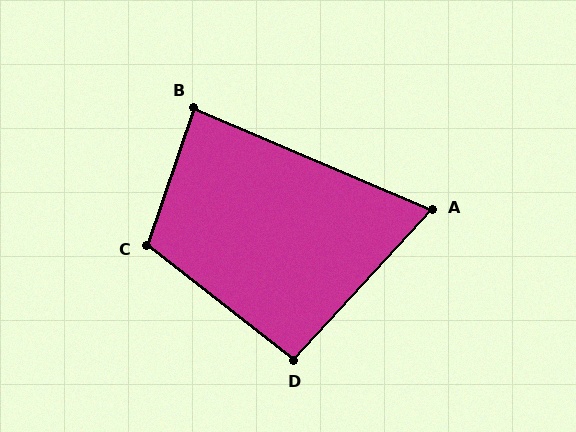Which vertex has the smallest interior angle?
A, at approximately 71 degrees.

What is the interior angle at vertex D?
Approximately 95 degrees (approximately right).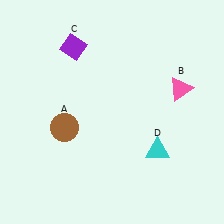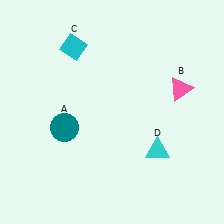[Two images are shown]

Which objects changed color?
A changed from brown to teal. C changed from purple to cyan.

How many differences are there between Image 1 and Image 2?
There are 2 differences between the two images.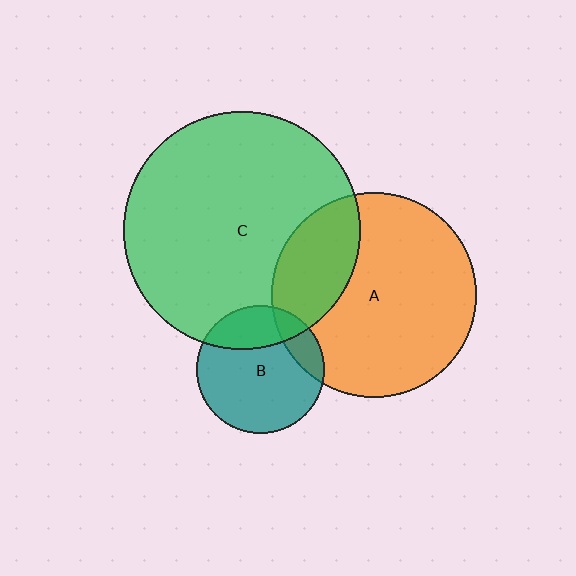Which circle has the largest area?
Circle C (green).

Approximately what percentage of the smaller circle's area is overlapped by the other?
Approximately 15%.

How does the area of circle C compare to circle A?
Approximately 1.3 times.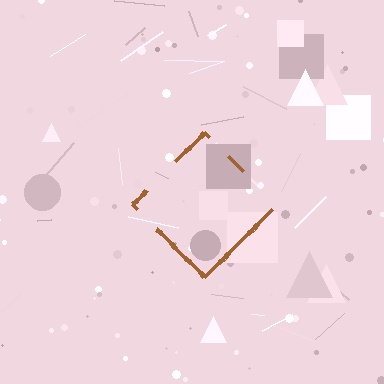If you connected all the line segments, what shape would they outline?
They would outline a diamond.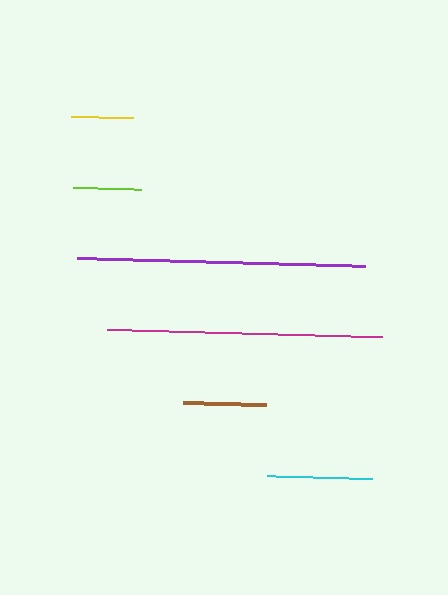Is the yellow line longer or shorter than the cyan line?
The cyan line is longer than the yellow line.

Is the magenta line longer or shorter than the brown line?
The magenta line is longer than the brown line.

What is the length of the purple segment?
The purple segment is approximately 287 pixels long.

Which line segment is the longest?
The purple line is the longest at approximately 287 pixels.